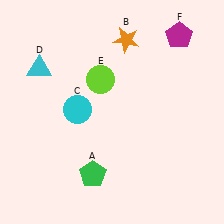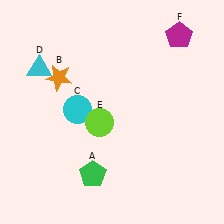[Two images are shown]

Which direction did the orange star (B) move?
The orange star (B) moved left.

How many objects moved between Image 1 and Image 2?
2 objects moved between the two images.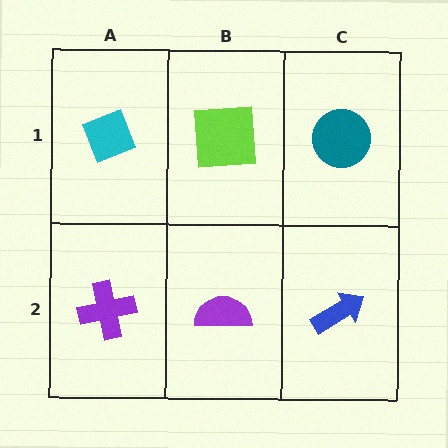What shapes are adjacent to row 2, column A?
A cyan diamond (row 1, column A), a purple semicircle (row 2, column B).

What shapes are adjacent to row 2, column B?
A lime square (row 1, column B), a purple cross (row 2, column A), a blue arrow (row 2, column C).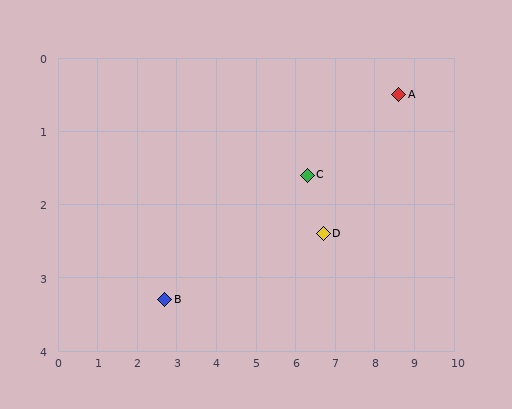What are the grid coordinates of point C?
Point C is at approximately (6.3, 1.6).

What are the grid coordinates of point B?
Point B is at approximately (2.7, 3.3).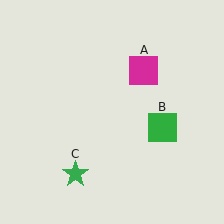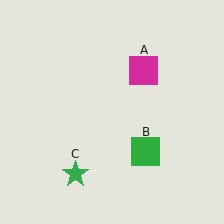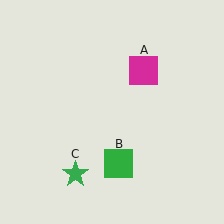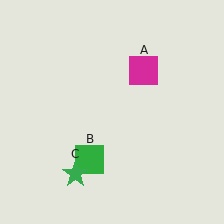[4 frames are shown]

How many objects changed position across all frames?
1 object changed position: green square (object B).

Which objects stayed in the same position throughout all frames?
Magenta square (object A) and green star (object C) remained stationary.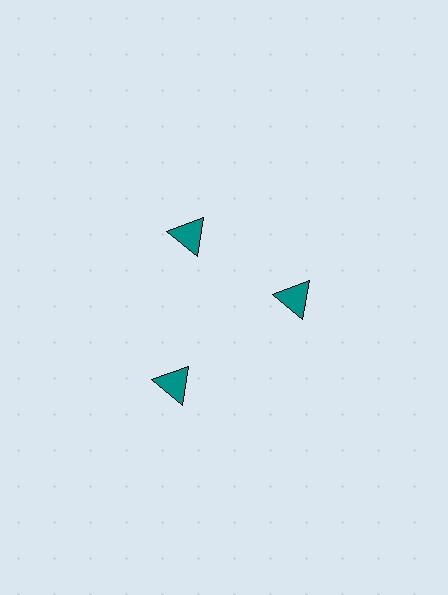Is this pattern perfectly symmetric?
No. The 3 teal triangles are arranged in a ring, but one element near the 7 o'clock position is pushed outward from the center, breaking the 3-fold rotational symmetry.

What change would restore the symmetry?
The symmetry would be restored by moving it inward, back onto the ring so that all 3 triangles sit at equal angles and equal distance from the center.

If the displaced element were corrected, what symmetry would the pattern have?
It would have 3-fold rotational symmetry — the pattern would map onto itself every 120 degrees.